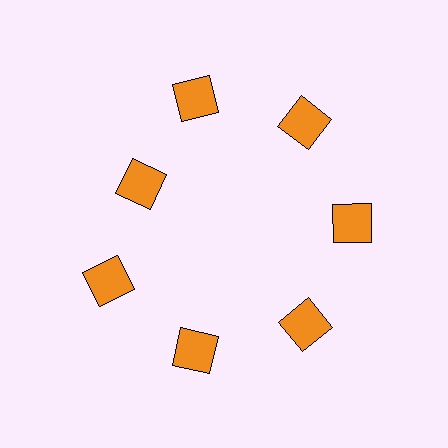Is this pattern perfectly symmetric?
No. The 7 orange squares are arranged in a ring, but one element near the 10 o'clock position is pulled inward toward the center, breaking the 7-fold rotational symmetry.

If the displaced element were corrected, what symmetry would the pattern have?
It would have 7-fold rotational symmetry — the pattern would map onto itself every 51 degrees.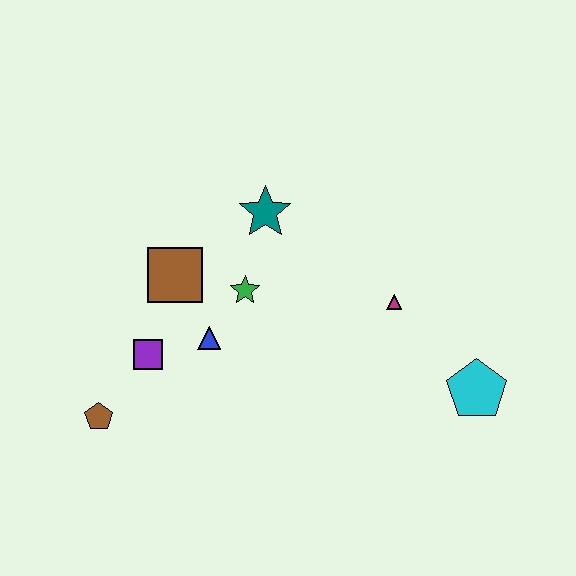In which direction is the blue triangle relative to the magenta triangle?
The blue triangle is to the left of the magenta triangle.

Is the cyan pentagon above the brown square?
No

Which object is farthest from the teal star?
The cyan pentagon is farthest from the teal star.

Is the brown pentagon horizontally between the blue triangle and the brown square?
No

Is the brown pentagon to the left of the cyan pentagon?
Yes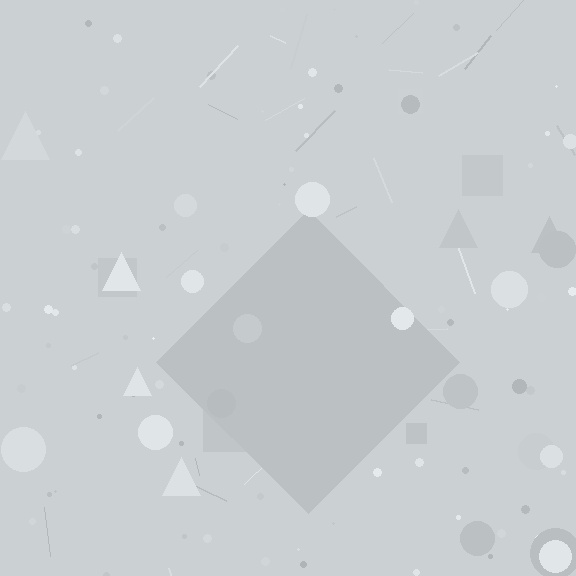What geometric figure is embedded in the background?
A diamond is embedded in the background.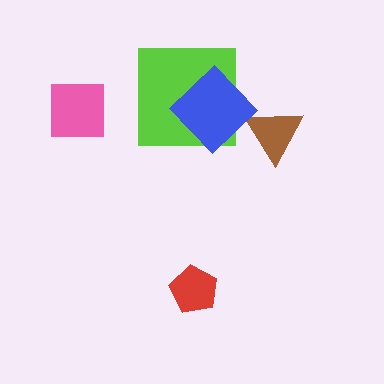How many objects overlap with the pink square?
0 objects overlap with the pink square.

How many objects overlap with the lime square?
1 object overlaps with the lime square.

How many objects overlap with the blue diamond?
1 object overlaps with the blue diamond.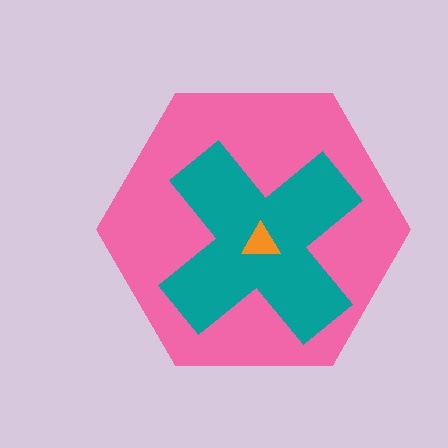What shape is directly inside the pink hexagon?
The teal cross.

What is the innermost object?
The orange triangle.